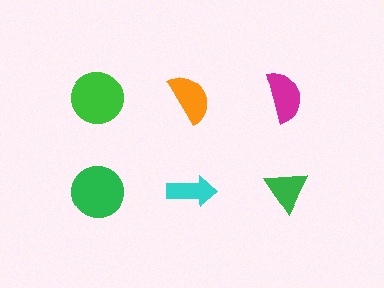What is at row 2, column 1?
A green circle.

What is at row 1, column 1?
A green circle.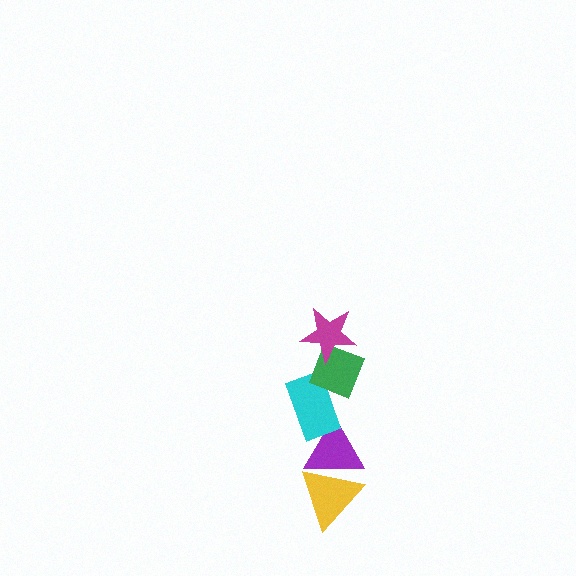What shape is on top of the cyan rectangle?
The green diamond is on top of the cyan rectangle.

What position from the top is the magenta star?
The magenta star is 1st from the top.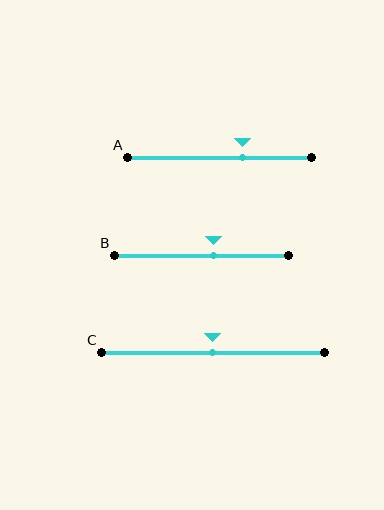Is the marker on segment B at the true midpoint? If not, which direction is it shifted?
No, the marker on segment B is shifted to the right by about 7% of the segment length.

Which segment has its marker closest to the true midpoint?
Segment C has its marker closest to the true midpoint.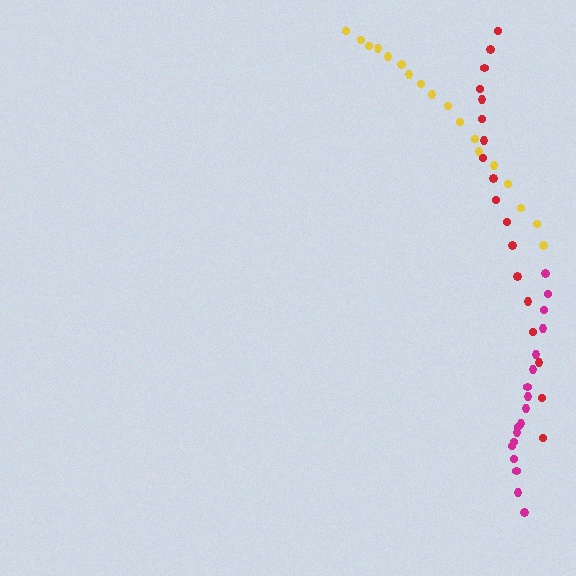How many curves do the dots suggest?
There are 3 distinct paths.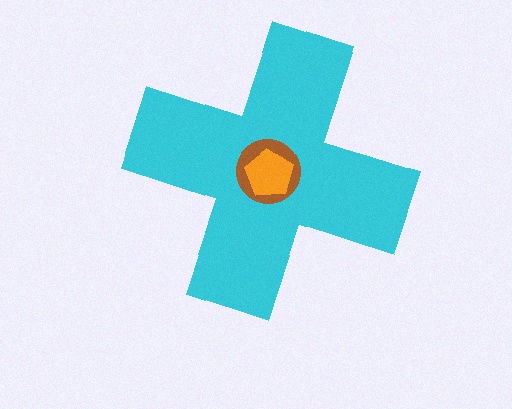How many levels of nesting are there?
3.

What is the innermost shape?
The orange pentagon.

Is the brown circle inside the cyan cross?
Yes.